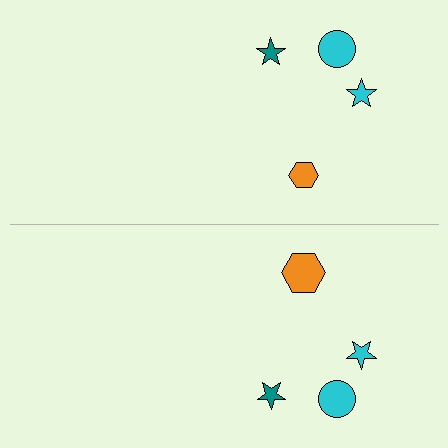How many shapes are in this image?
There are 8 shapes in this image.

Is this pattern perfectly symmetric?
No, the pattern is not perfectly symmetric. The orange hexagon on the bottom side has a different size than its mirror counterpart.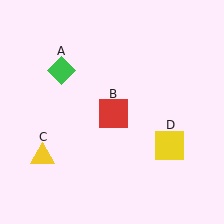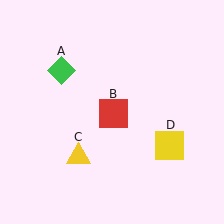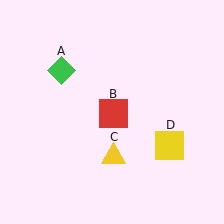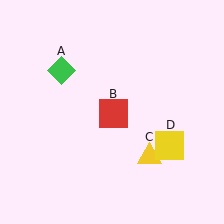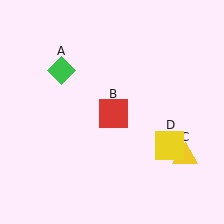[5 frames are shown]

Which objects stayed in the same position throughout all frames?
Green diamond (object A) and red square (object B) and yellow square (object D) remained stationary.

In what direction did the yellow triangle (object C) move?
The yellow triangle (object C) moved right.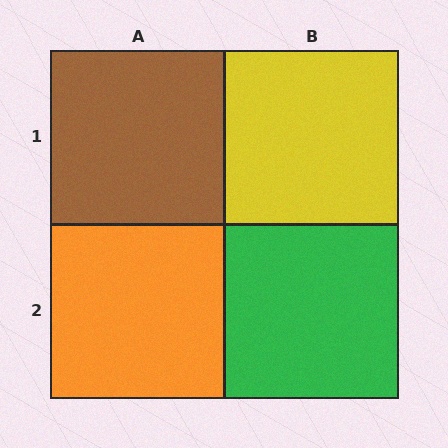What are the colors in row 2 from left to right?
Orange, green.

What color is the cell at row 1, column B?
Yellow.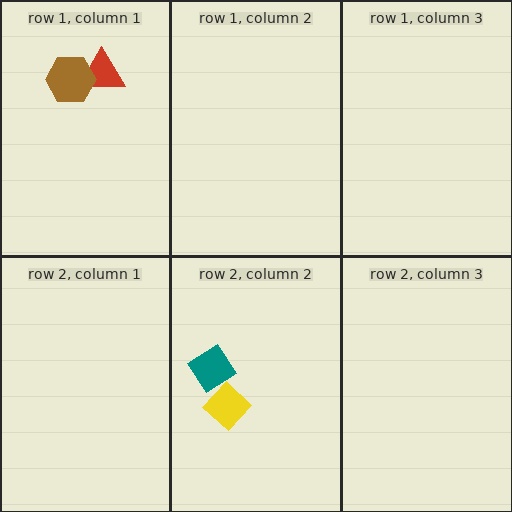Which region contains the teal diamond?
The row 2, column 2 region.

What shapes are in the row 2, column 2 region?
The teal diamond, the yellow diamond.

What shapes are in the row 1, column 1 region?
The red triangle, the brown hexagon.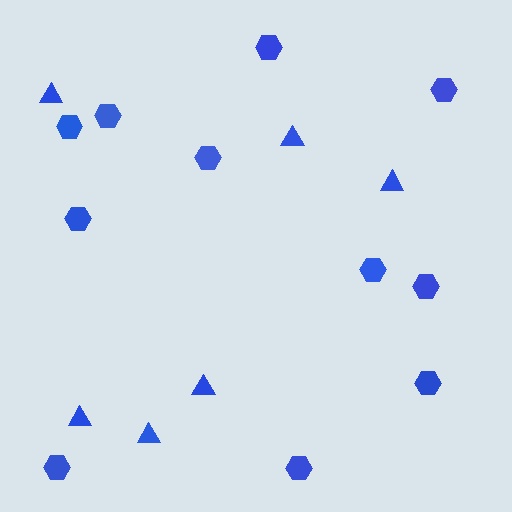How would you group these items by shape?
There are 2 groups: one group of hexagons (11) and one group of triangles (6).